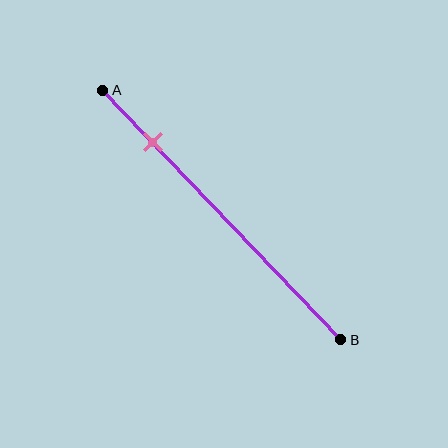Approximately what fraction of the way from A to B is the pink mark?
The pink mark is approximately 20% of the way from A to B.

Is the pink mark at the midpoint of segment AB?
No, the mark is at about 20% from A, not at the 50% midpoint.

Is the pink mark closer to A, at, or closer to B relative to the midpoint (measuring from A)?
The pink mark is closer to point A than the midpoint of segment AB.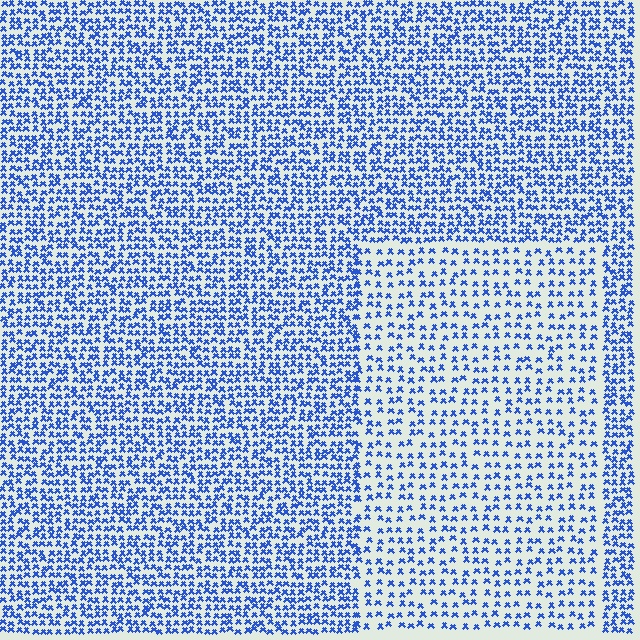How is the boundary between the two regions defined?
The boundary is defined by a change in element density (approximately 1.9x ratio). All elements are the same color, size, and shape.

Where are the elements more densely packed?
The elements are more densely packed outside the rectangle boundary.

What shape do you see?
I see a rectangle.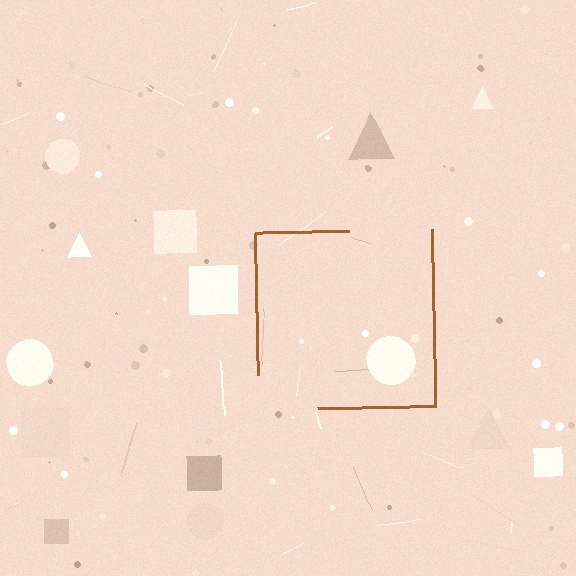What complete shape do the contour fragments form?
The contour fragments form a square.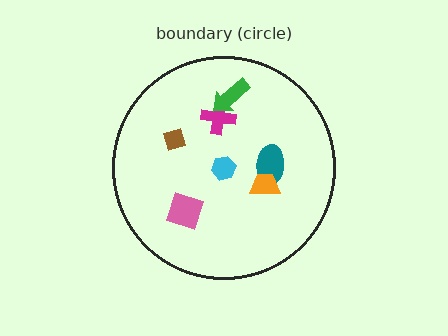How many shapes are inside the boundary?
7 inside, 0 outside.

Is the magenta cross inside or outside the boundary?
Inside.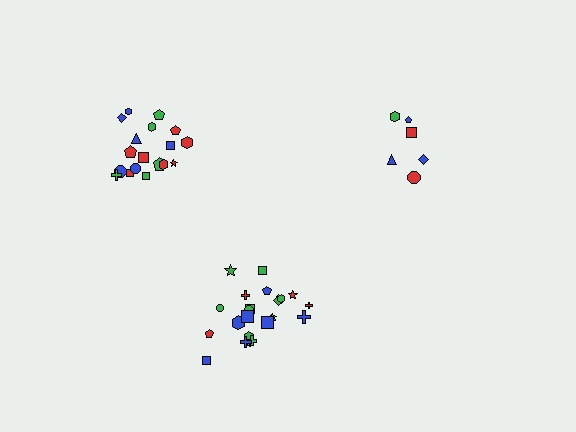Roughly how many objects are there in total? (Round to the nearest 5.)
Roughly 45 objects in total.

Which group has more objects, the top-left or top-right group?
The top-left group.